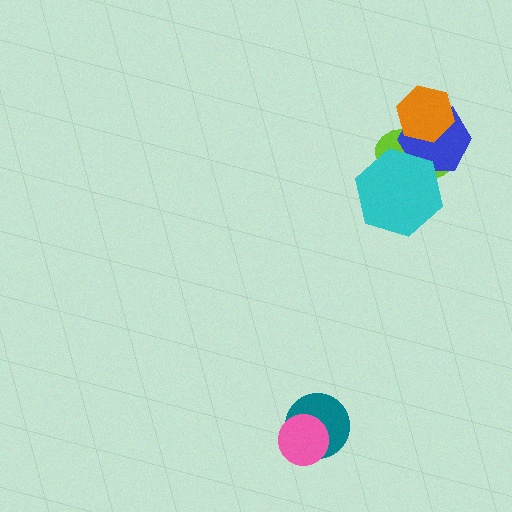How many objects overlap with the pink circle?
1 object overlaps with the pink circle.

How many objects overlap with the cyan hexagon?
2 objects overlap with the cyan hexagon.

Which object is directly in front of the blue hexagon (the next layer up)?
The cyan hexagon is directly in front of the blue hexagon.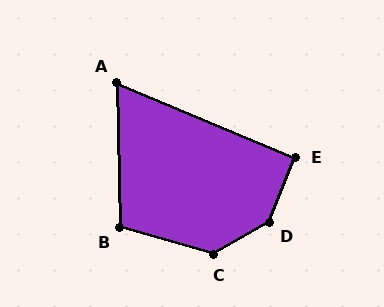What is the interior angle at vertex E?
Approximately 91 degrees (approximately right).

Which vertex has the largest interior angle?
D, at approximately 142 degrees.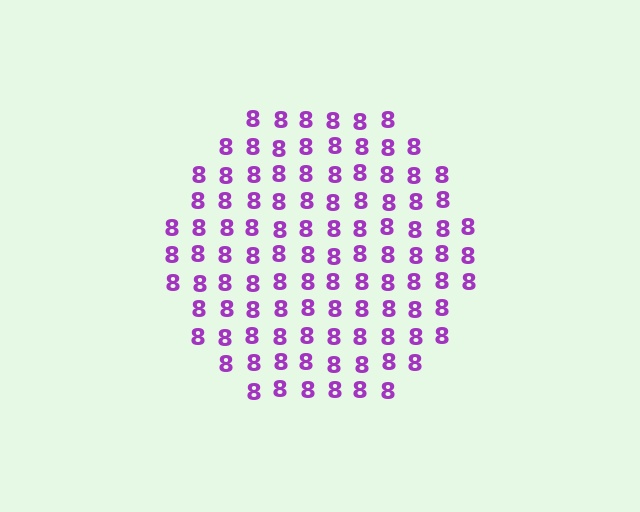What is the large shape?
The large shape is a circle.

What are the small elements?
The small elements are digit 8's.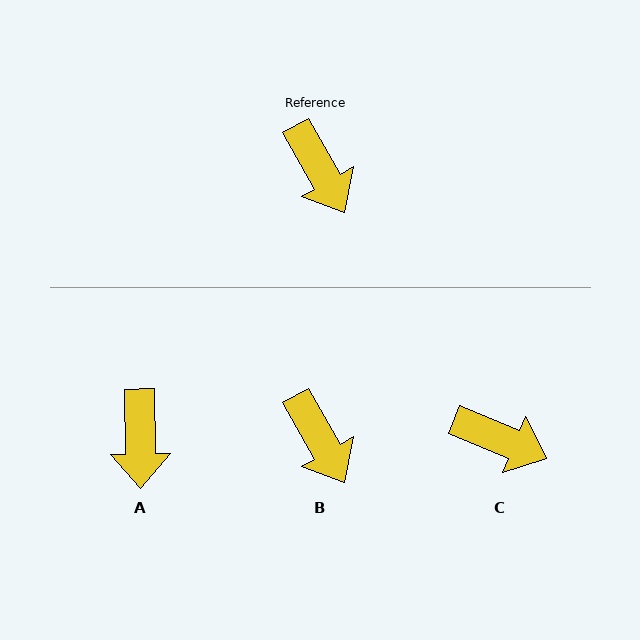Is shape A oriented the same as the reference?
No, it is off by about 29 degrees.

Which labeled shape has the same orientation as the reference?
B.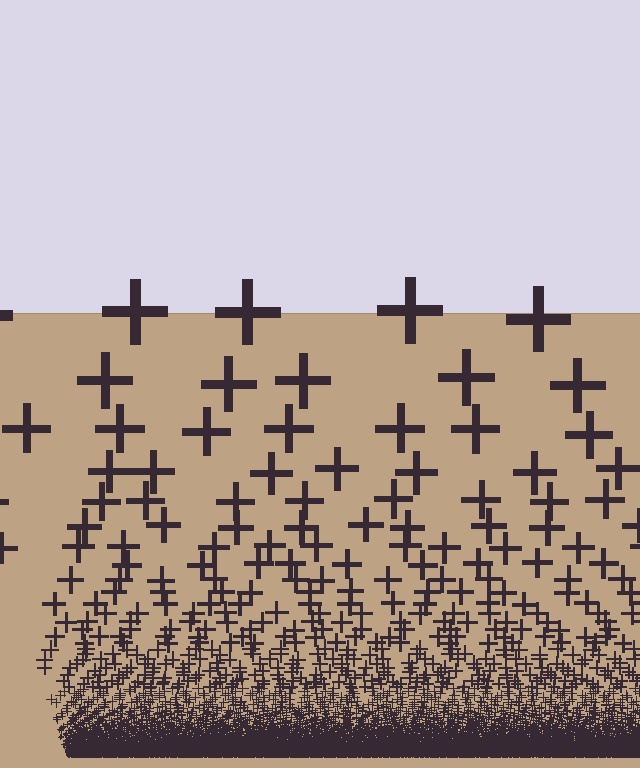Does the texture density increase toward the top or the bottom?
Density increases toward the bottom.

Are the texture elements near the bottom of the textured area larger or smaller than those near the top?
Smaller. The gradient is inverted — elements near the bottom are smaller and denser.